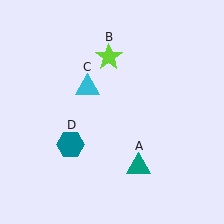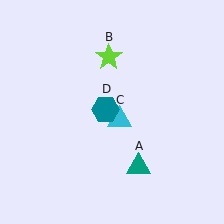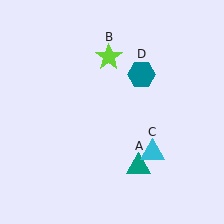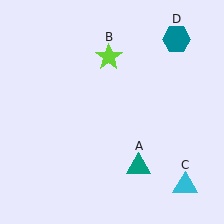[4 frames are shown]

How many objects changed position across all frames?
2 objects changed position: cyan triangle (object C), teal hexagon (object D).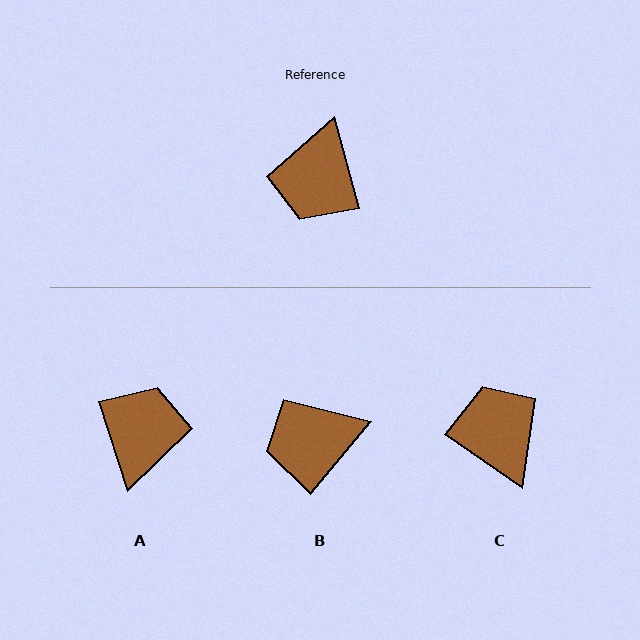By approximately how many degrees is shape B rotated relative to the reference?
Approximately 55 degrees clockwise.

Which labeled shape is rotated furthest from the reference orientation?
A, about 177 degrees away.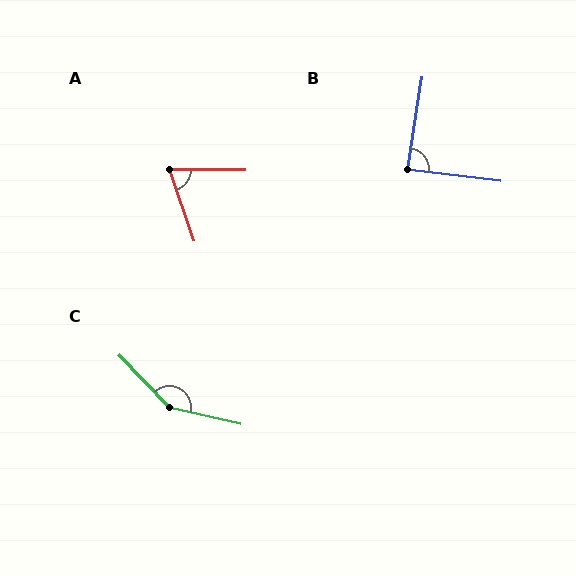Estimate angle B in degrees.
Approximately 88 degrees.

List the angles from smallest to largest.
A (71°), B (88°), C (147°).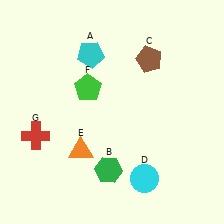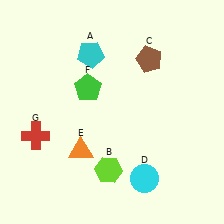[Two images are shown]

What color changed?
The hexagon (B) changed from green in Image 1 to lime in Image 2.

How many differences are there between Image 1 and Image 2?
There is 1 difference between the two images.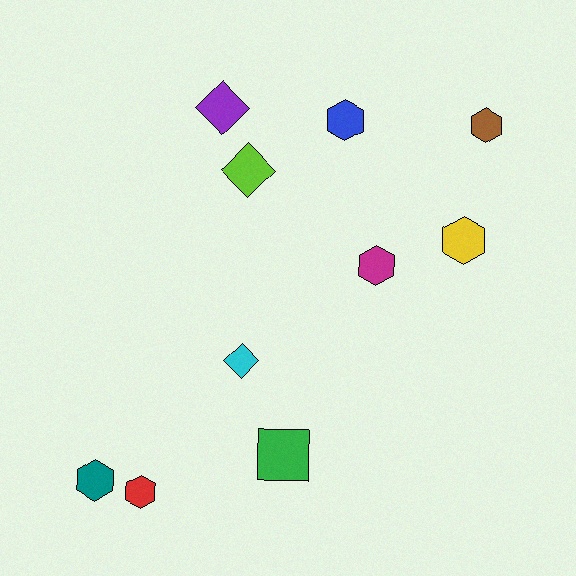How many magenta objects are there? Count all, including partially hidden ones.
There is 1 magenta object.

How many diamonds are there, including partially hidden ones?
There are 3 diamonds.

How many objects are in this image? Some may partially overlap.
There are 10 objects.